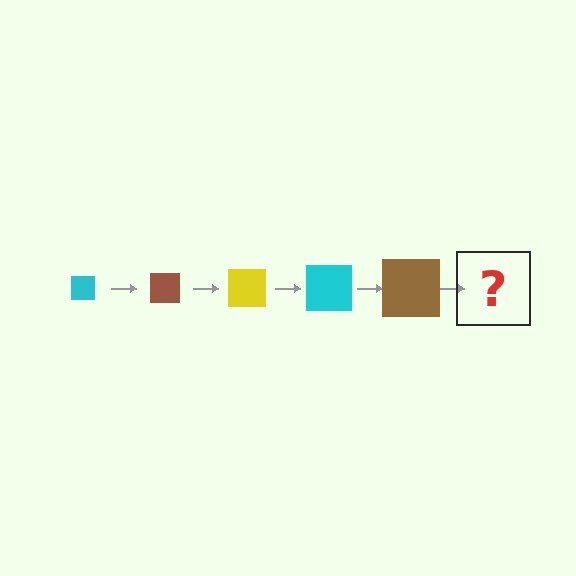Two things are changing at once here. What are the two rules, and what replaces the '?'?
The two rules are that the square grows larger each step and the color cycles through cyan, brown, and yellow. The '?' should be a yellow square, larger than the previous one.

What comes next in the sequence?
The next element should be a yellow square, larger than the previous one.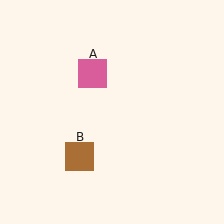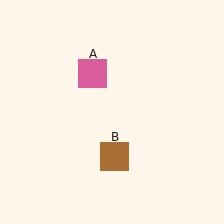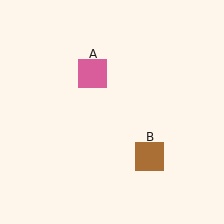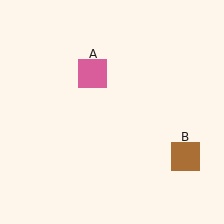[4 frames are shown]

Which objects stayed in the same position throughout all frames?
Pink square (object A) remained stationary.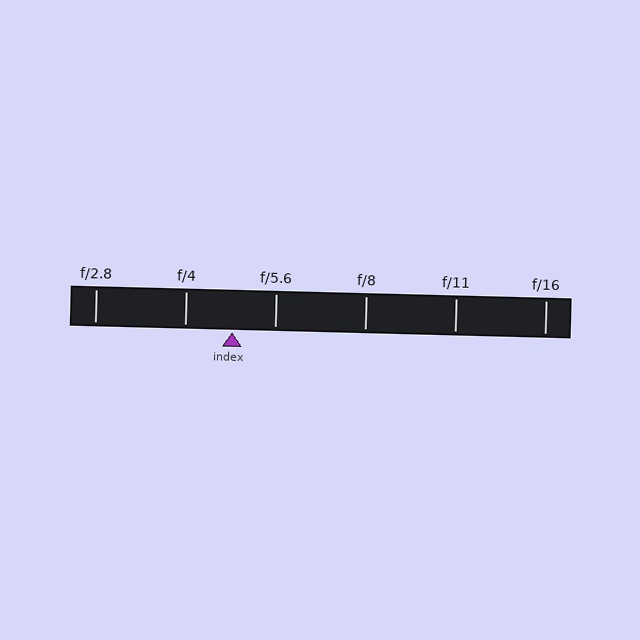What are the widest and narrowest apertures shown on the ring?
The widest aperture shown is f/2.8 and the narrowest is f/16.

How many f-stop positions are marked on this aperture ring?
There are 6 f-stop positions marked.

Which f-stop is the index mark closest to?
The index mark is closest to f/5.6.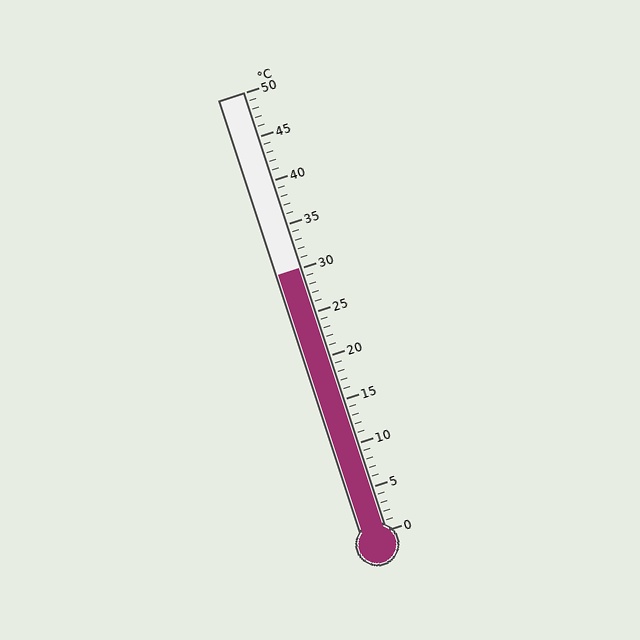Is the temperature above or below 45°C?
The temperature is below 45°C.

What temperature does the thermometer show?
The thermometer shows approximately 30°C.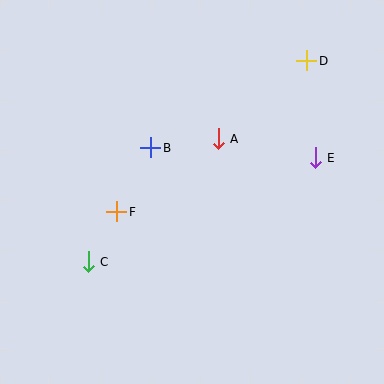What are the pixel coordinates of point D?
Point D is at (307, 61).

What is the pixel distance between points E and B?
The distance between E and B is 165 pixels.